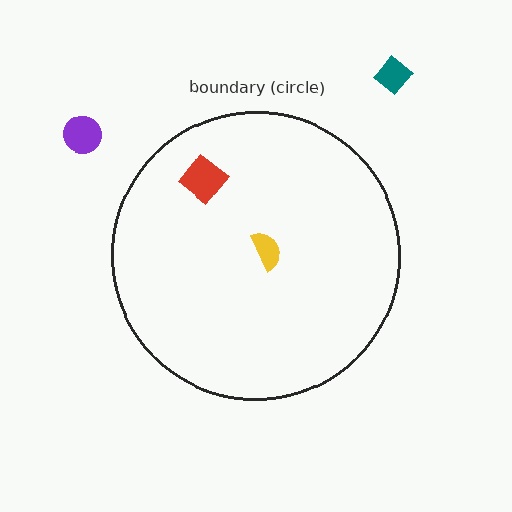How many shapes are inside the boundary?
2 inside, 2 outside.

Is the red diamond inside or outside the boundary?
Inside.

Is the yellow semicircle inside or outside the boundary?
Inside.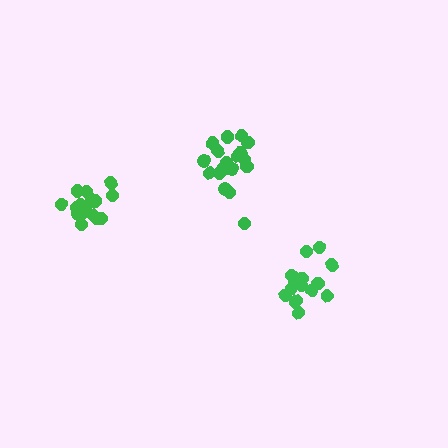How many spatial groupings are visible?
There are 3 spatial groupings.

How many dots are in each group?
Group 1: 18 dots, Group 2: 15 dots, Group 3: 19 dots (52 total).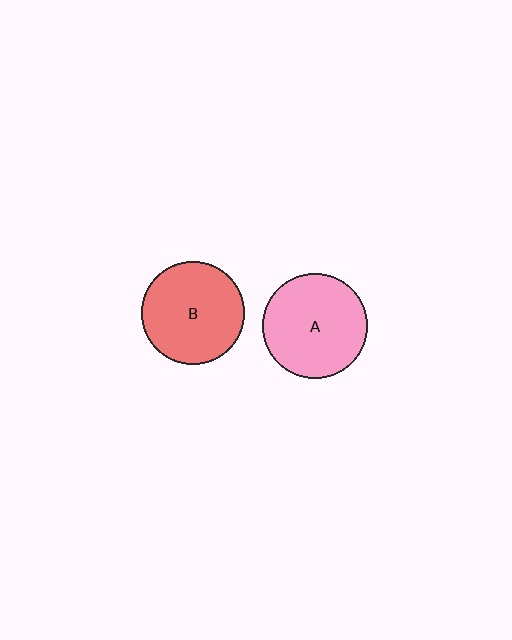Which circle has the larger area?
Circle A (pink).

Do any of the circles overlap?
No, none of the circles overlap.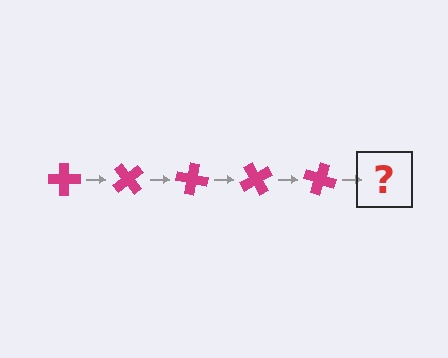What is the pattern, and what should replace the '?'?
The pattern is that the cross rotates 50 degrees each step. The '?' should be a magenta cross rotated 250 degrees.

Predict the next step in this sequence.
The next step is a magenta cross rotated 250 degrees.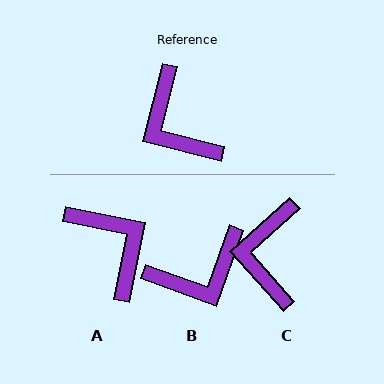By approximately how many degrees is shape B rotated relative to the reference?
Approximately 84 degrees counter-clockwise.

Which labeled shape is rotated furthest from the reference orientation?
A, about 177 degrees away.